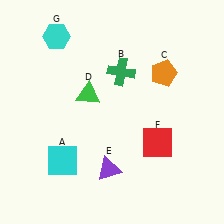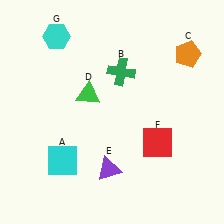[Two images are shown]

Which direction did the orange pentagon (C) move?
The orange pentagon (C) moved right.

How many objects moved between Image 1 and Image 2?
1 object moved between the two images.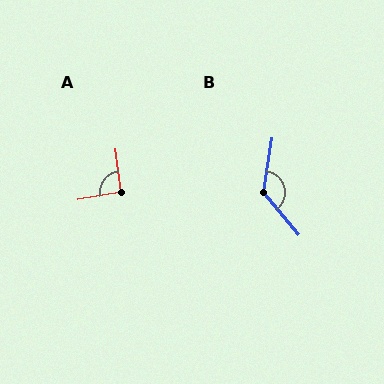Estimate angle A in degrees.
Approximately 93 degrees.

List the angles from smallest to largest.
A (93°), B (132°).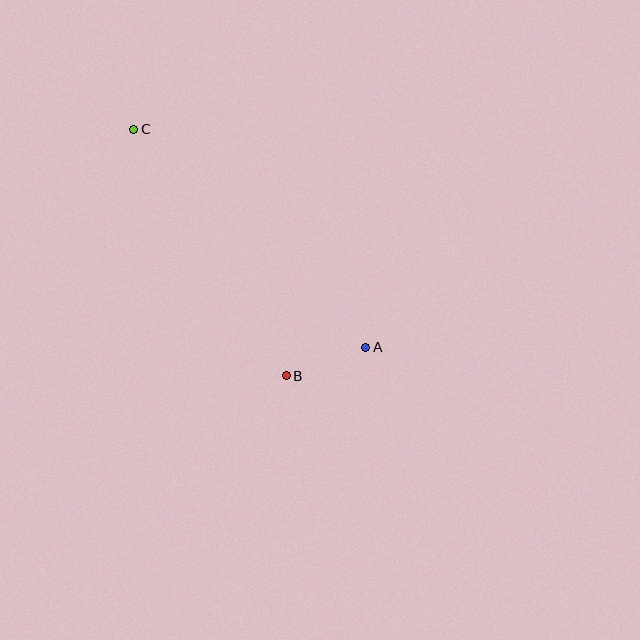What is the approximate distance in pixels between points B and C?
The distance between B and C is approximately 290 pixels.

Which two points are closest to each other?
Points A and B are closest to each other.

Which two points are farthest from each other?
Points A and C are farthest from each other.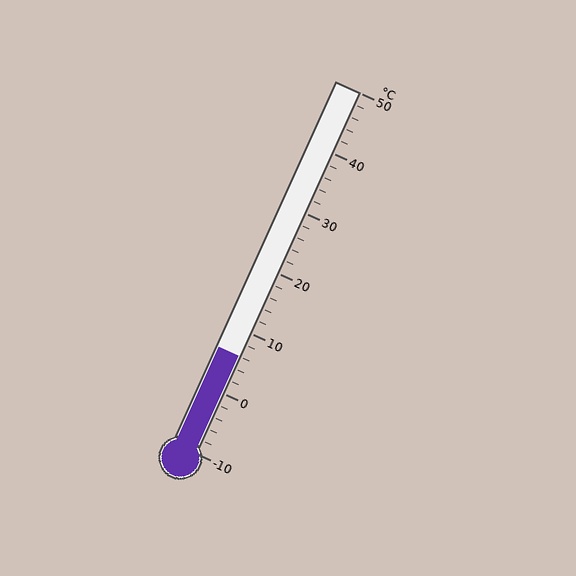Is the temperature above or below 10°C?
The temperature is below 10°C.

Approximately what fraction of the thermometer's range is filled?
The thermometer is filled to approximately 25% of its range.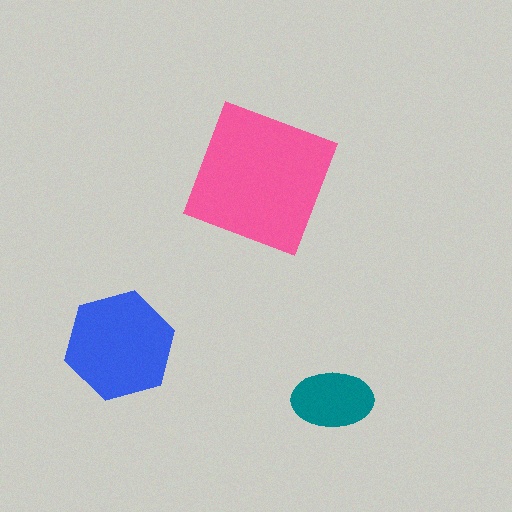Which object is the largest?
The pink square.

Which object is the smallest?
The teal ellipse.